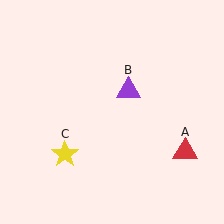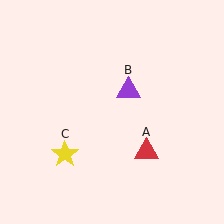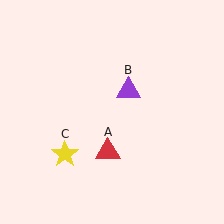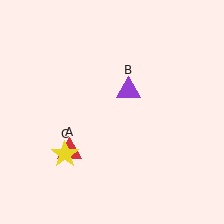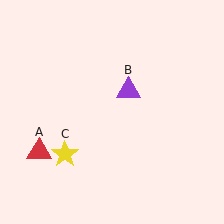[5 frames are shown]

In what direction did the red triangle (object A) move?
The red triangle (object A) moved left.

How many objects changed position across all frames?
1 object changed position: red triangle (object A).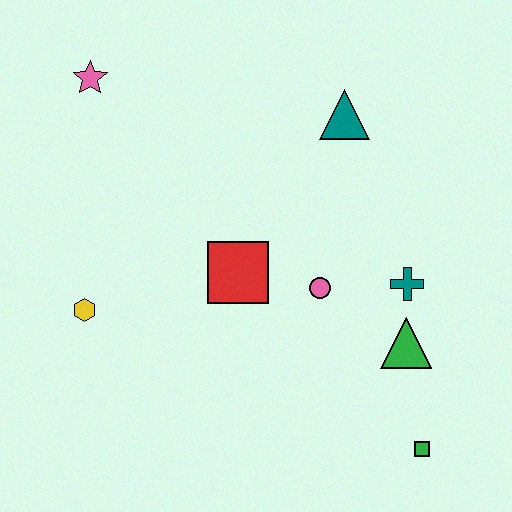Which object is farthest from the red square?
The green square is farthest from the red square.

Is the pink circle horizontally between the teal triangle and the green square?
No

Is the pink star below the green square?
No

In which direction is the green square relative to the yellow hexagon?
The green square is to the right of the yellow hexagon.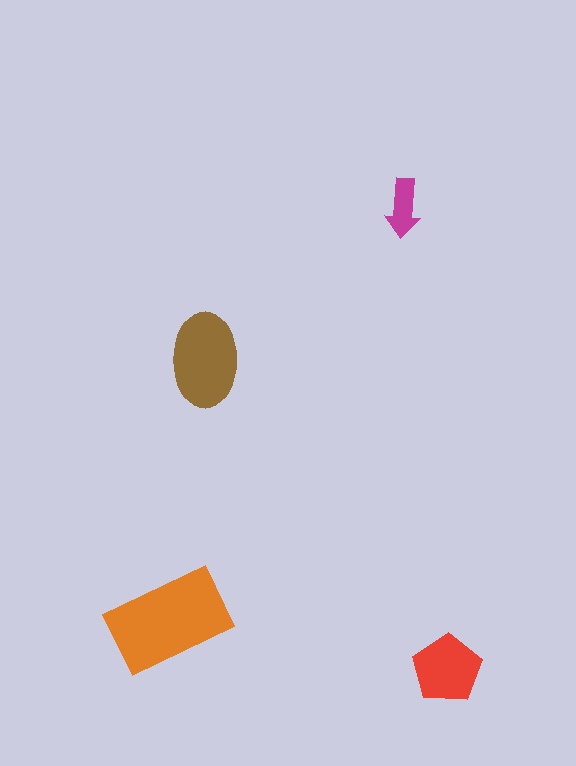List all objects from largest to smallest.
The orange rectangle, the brown ellipse, the red pentagon, the magenta arrow.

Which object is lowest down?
The red pentagon is bottommost.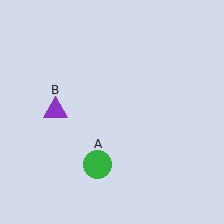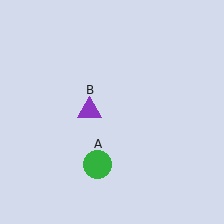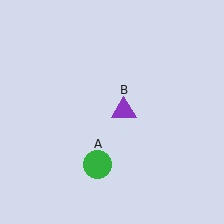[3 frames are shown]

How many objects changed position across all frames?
1 object changed position: purple triangle (object B).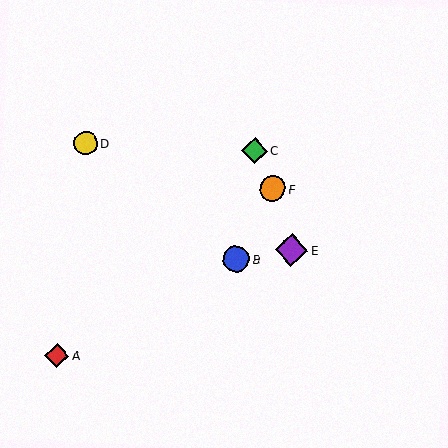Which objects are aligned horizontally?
Objects C, D are aligned horizontally.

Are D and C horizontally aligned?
Yes, both are at y≈143.